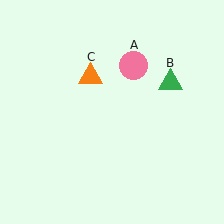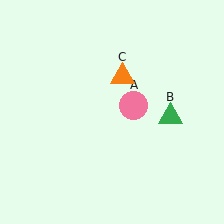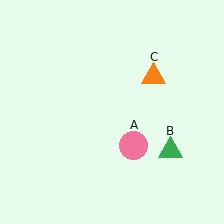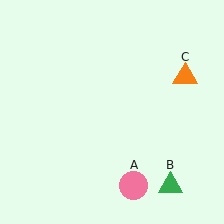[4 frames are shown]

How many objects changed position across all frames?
3 objects changed position: pink circle (object A), green triangle (object B), orange triangle (object C).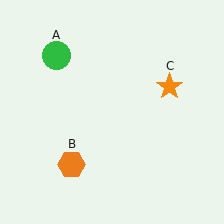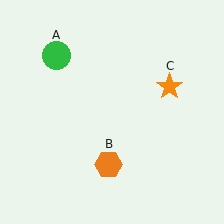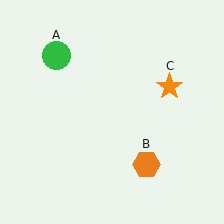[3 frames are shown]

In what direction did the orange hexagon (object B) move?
The orange hexagon (object B) moved right.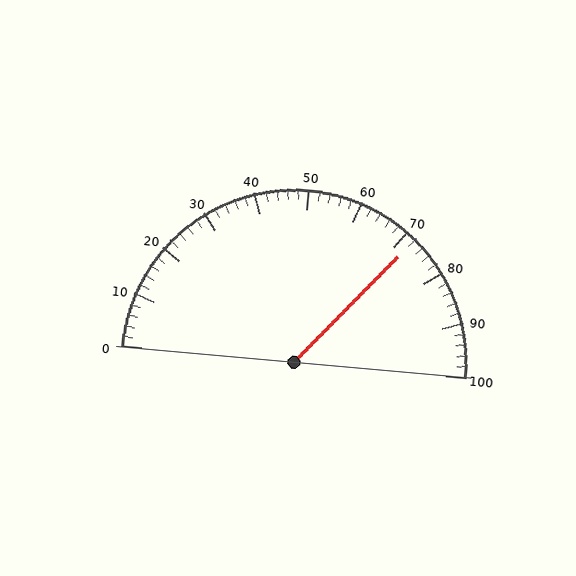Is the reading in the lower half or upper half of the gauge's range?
The reading is in the upper half of the range (0 to 100).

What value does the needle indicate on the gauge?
The needle indicates approximately 72.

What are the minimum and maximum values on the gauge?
The gauge ranges from 0 to 100.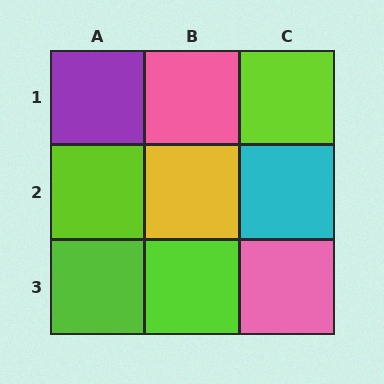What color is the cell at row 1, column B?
Pink.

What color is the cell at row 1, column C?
Lime.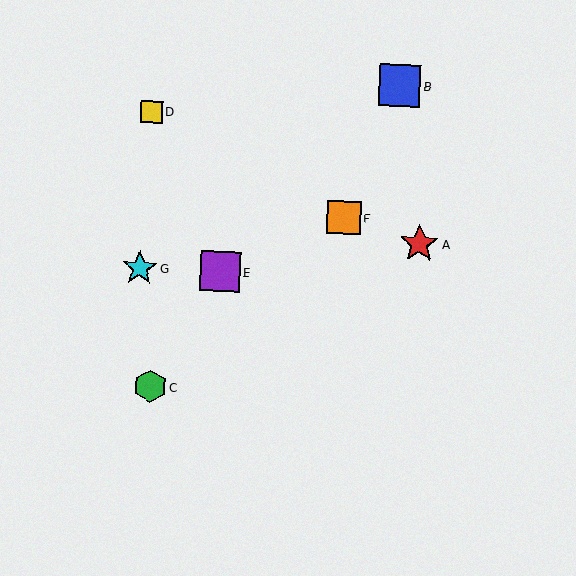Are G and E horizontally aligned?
Yes, both are at y≈268.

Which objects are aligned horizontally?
Objects E, G are aligned horizontally.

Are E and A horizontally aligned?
No, E is at y≈272 and A is at y≈244.